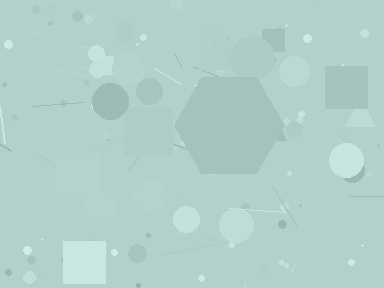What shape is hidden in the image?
A hexagon is hidden in the image.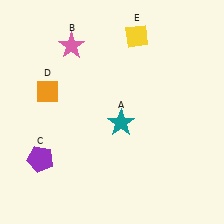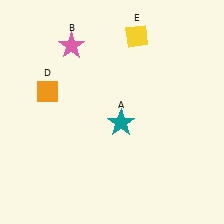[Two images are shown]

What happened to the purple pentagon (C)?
The purple pentagon (C) was removed in Image 2. It was in the bottom-left area of Image 1.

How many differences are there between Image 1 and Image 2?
There is 1 difference between the two images.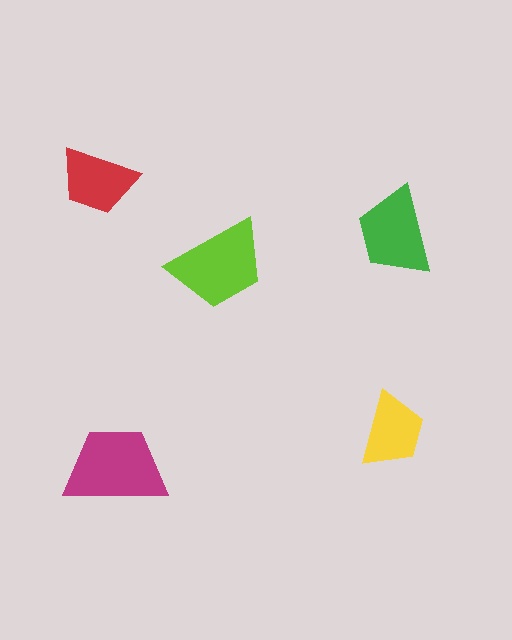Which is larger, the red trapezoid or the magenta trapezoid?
The magenta one.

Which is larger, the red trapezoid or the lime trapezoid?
The lime one.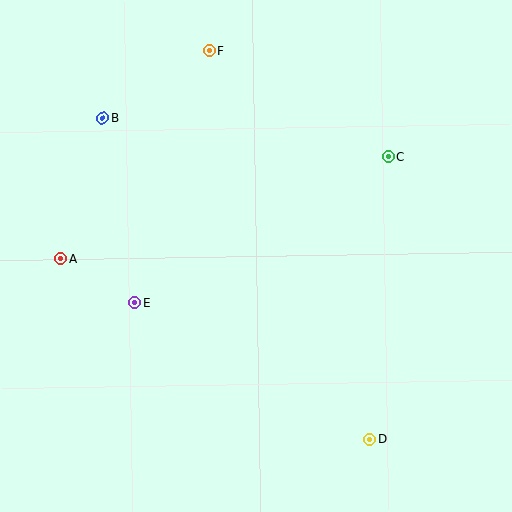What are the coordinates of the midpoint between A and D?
The midpoint between A and D is at (215, 349).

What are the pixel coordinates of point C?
Point C is at (389, 157).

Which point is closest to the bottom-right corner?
Point D is closest to the bottom-right corner.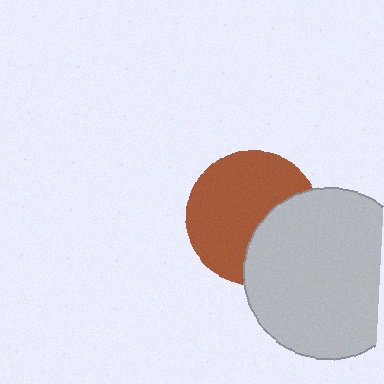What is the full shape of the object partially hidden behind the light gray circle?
The partially hidden object is a brown circle.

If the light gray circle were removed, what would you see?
You would see the complete brown circle.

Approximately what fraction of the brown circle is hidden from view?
Roughly 34% of the brown circle is hidden behind the light gray circle.